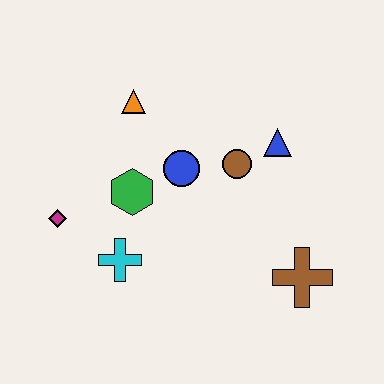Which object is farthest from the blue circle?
The brown cross is farthest from the blue circle.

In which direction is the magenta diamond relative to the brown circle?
The magenta diamond is to the left of the brown circle.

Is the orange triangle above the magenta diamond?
Yes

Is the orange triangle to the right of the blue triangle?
No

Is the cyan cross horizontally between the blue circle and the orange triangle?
No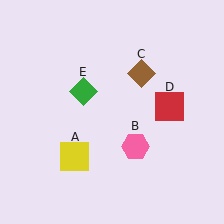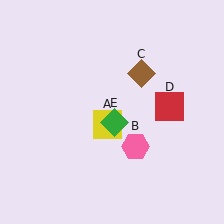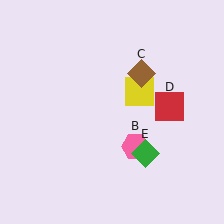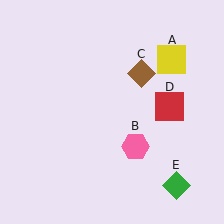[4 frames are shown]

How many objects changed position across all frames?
2 objects changed position: yellow square (object A), green diamond (object E).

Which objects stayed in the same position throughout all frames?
Pink hexagon (object B) and brown diamond (object C) and red square (object D) remained stationary.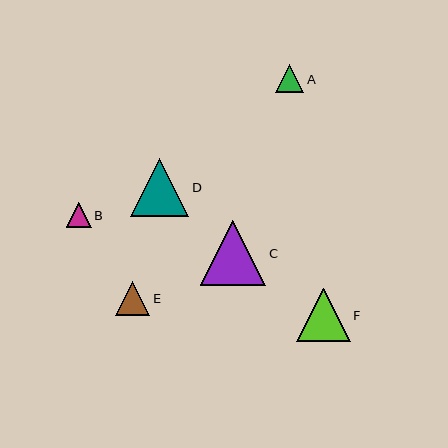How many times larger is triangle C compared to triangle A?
Triangle C is approximately 2.3 times the size of triangle A.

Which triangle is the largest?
Triangle C is the largest with a size of approximately 66 pixels.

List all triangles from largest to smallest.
From largest to smallest: C, D, F, E, A, B.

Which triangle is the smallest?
Triangle B is the smallest with a size of approximately 25 pixels.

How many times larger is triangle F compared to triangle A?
Triangle F is approximately 1.9 times the size of triangle A.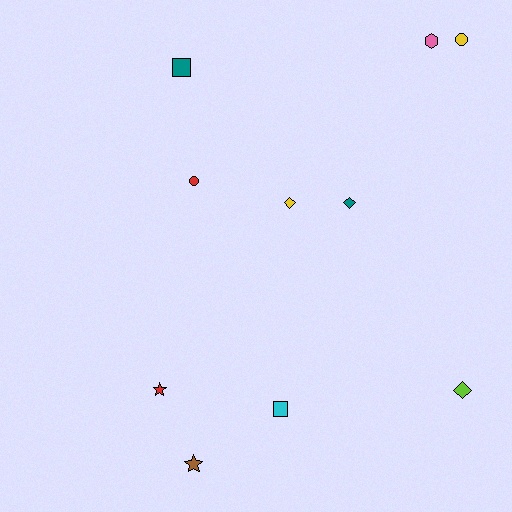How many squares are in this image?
There are 2 squares.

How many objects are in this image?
There are 10 objects.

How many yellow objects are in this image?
There are 2 yellow objects.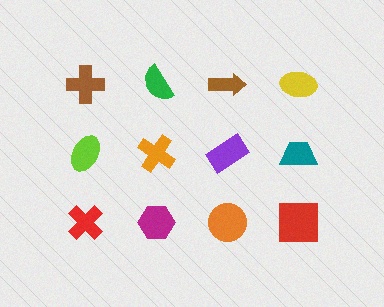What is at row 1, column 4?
A yellow ellipse.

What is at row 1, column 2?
A green semicircle.